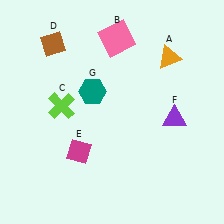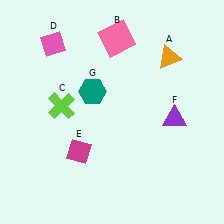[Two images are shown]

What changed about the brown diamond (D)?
In Image 1, D is brown. In Image 2, it changed to pink.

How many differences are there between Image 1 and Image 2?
There is 1 difference between the two images.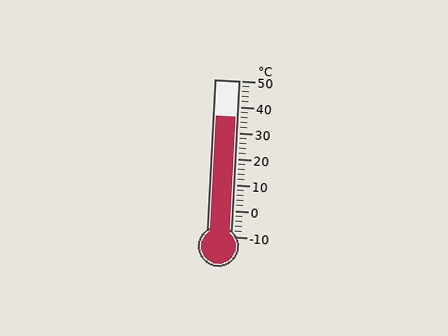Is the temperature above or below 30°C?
The temperature is above 30°C.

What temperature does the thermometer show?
The thermometer shows approximately 36°C.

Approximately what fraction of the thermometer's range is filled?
The thermometer is filled to approximately 75% of its range.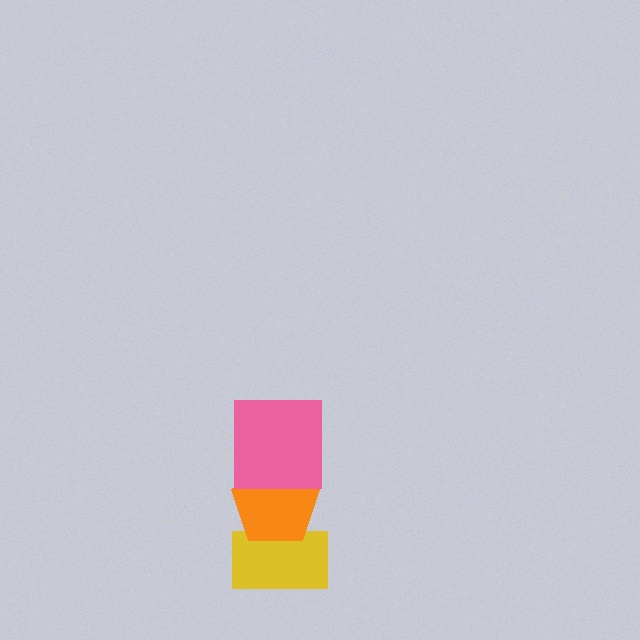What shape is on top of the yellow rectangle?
The orange pentagon is on top of the yellow rectangle.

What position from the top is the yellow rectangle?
The yellow rectangle is 3rd from the top.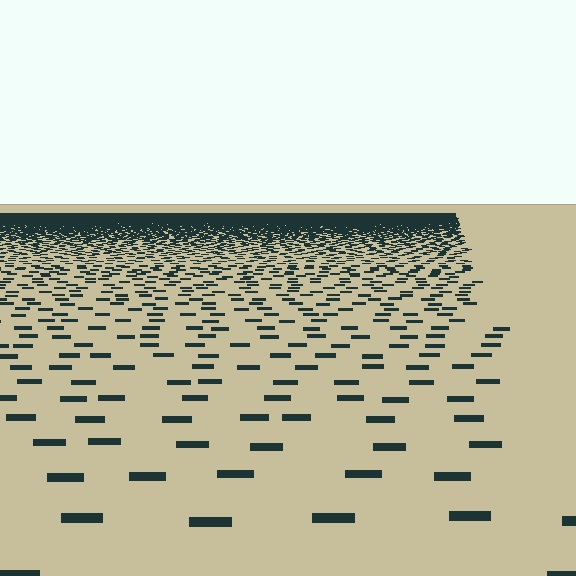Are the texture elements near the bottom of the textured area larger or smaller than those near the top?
Larger. Near the bottom, elements are closer to the viewer and appear at a bigger on-screen size.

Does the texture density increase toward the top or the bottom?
Density increases toward the top.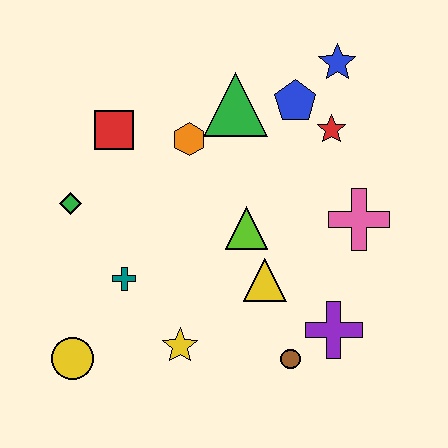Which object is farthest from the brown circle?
The blue star is farthest from the brown circle.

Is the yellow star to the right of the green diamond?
Yes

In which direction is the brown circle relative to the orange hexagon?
The brown circle is below the orange hexagon.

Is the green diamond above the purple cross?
Yes